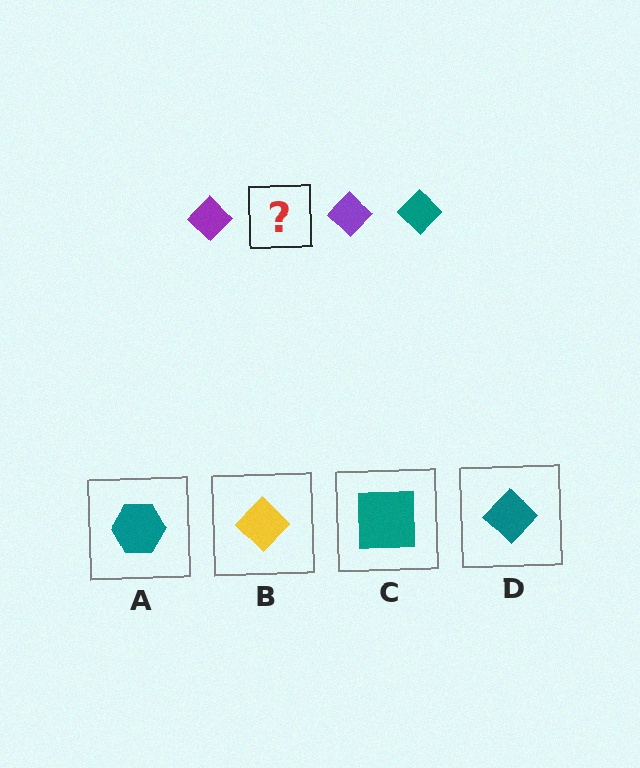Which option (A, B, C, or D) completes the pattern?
D.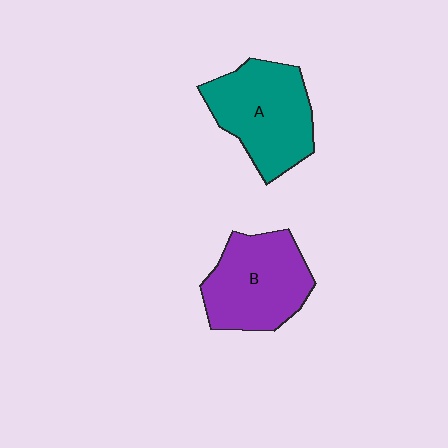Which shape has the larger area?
Shape A (teal).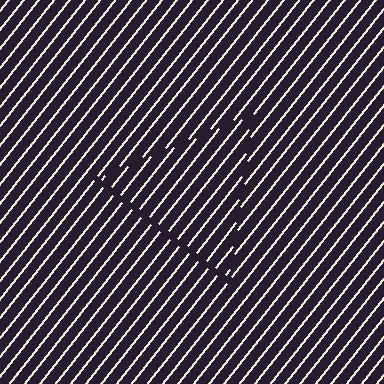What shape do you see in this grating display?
An illusory triangle. The interior of the shape contains the same grating, shifted by half a period — the contour is defined by the phase discontinuity where line-ends from the inner and outer gratings abut.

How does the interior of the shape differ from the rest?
The interior of the shape contains the same grating, shifted by half a period — the contour is defined by the phase discontinuity where line-ends from the inner and outer gratings abut.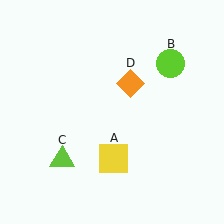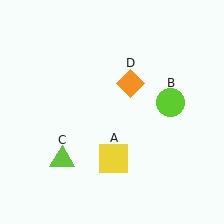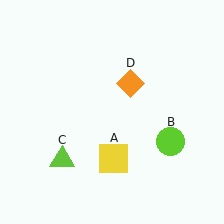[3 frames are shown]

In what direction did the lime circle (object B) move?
The lime circle (object B) moved down.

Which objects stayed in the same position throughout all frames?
Yellow square (object A) and lime triangle (object C) and orange diamond (object D) remained stationary.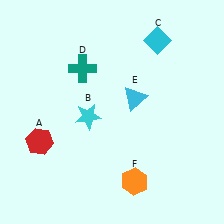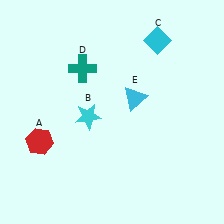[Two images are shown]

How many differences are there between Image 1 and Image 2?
There is 1 difference between the two images.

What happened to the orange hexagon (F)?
The orange hexagon (F) was removed in Image 2. It was in the bottom-right area of Image 1.